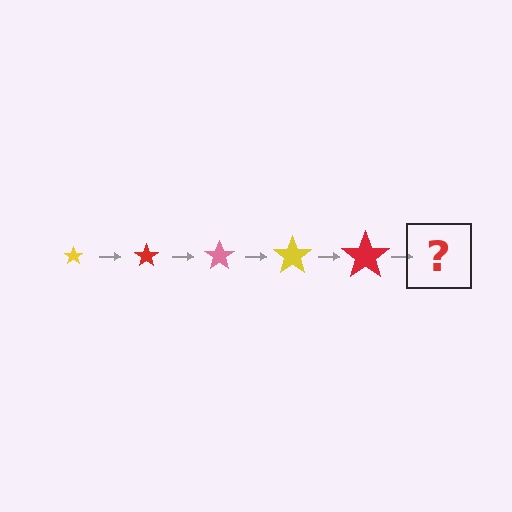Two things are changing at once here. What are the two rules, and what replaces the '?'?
The two rules are that the star grows larger each step and the color cycles through yellow, red, and pink. The '?' should be a pink star, larger than the previous one.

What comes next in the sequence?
The next element should be a pink star, larger than the previous one.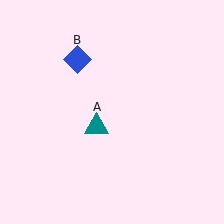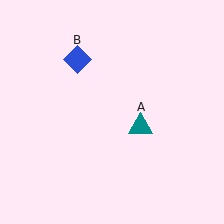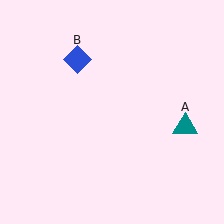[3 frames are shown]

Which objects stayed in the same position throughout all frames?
Blue diamond (object B) remained stationary.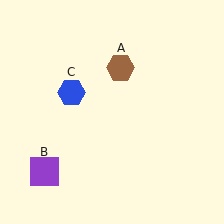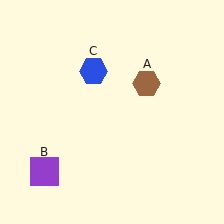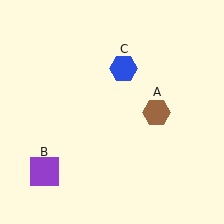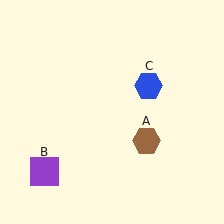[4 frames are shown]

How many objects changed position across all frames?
2 objects changed position: brown hexagon (object A), blue hexagon (object C).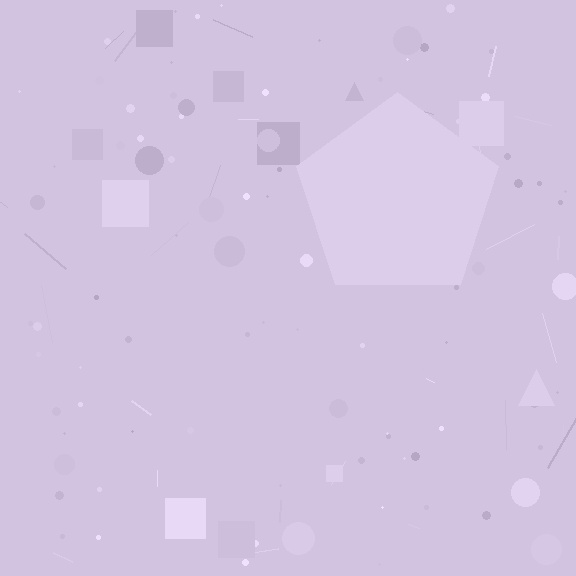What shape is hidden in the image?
A pentagon is hidden in the image.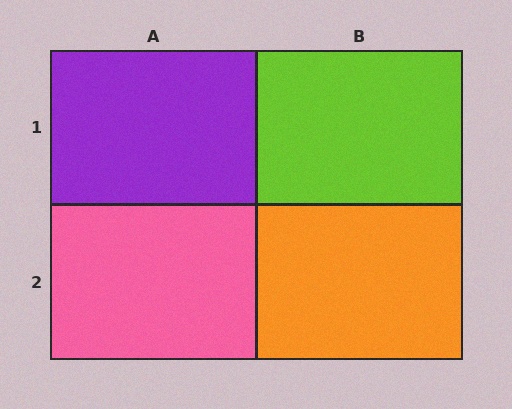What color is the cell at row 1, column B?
Lime.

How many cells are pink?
1 cell is pink.